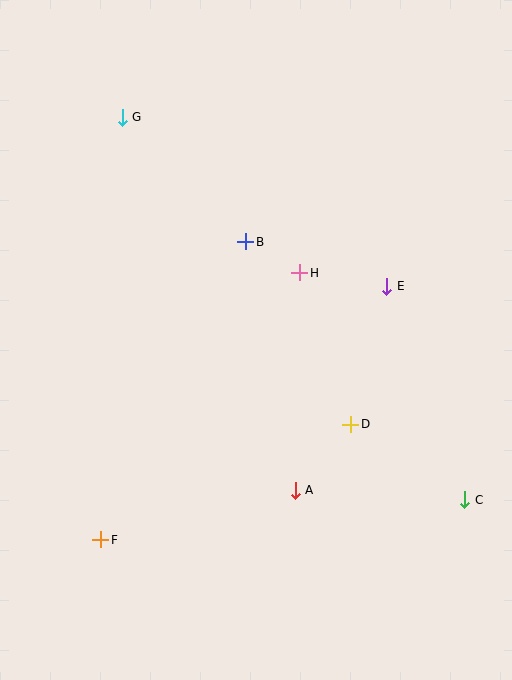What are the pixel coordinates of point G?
Point G is at (122, 117).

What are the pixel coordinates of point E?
Point E is at (387, 286).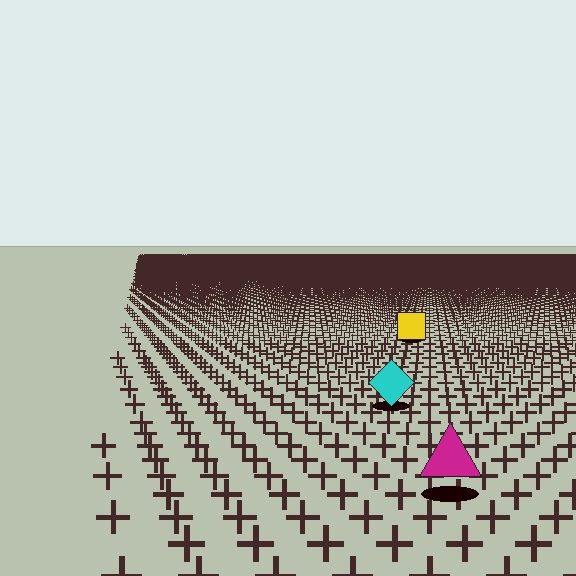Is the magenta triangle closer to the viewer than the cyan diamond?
Yes. The magenta triangle is closer — you can tell from the texture gradient: the ground texture is coarser near it.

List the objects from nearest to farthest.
From nearest to farthest: the magenta triangle, the cyan diamond, the yellow square.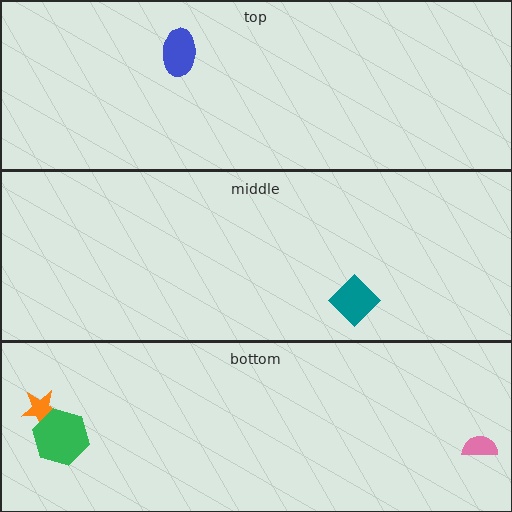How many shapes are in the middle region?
1.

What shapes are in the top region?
The blue ellipse.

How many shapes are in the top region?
1.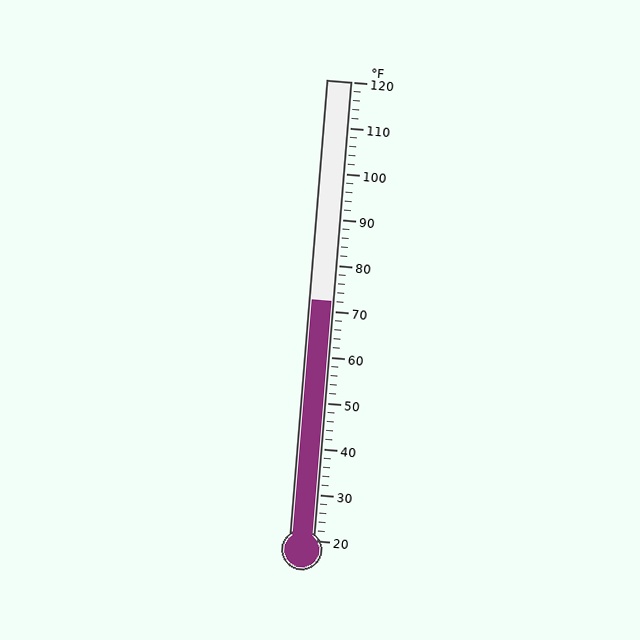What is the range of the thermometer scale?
The thermometer scale ranges from 20°F to 120°F.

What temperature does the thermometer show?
The thermometer shows approximately 72°F.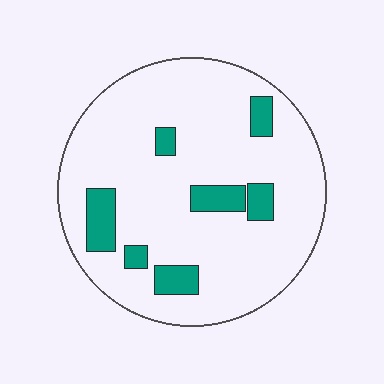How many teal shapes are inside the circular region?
7.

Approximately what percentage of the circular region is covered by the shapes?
Approximately 15%.